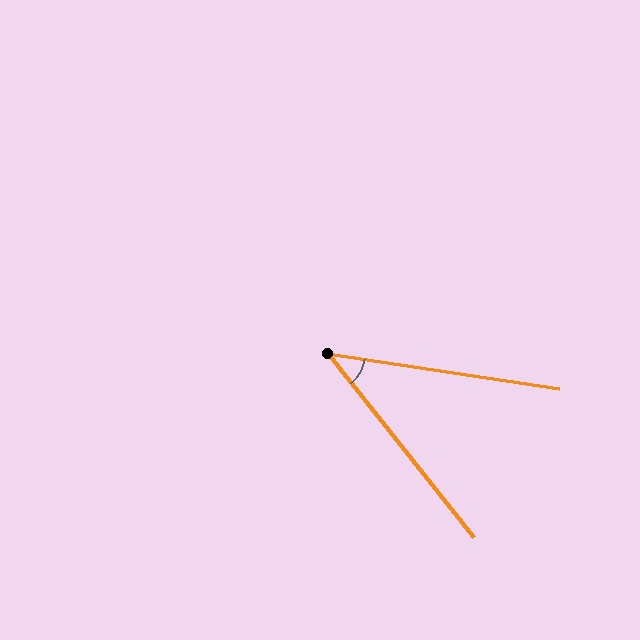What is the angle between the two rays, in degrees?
Approximately 43 degrees.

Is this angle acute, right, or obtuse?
It is acute.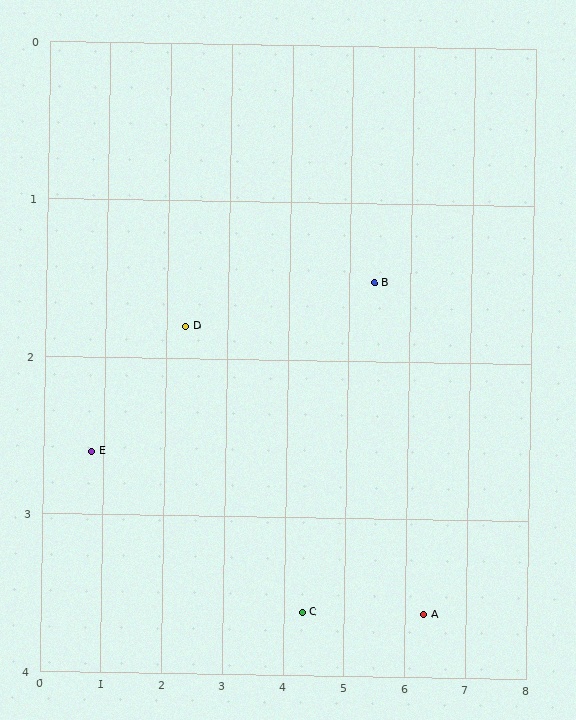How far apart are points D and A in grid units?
Points D and A are about 4.4 grid units apart.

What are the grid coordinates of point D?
Point D is at approximately (2.3, 1.8).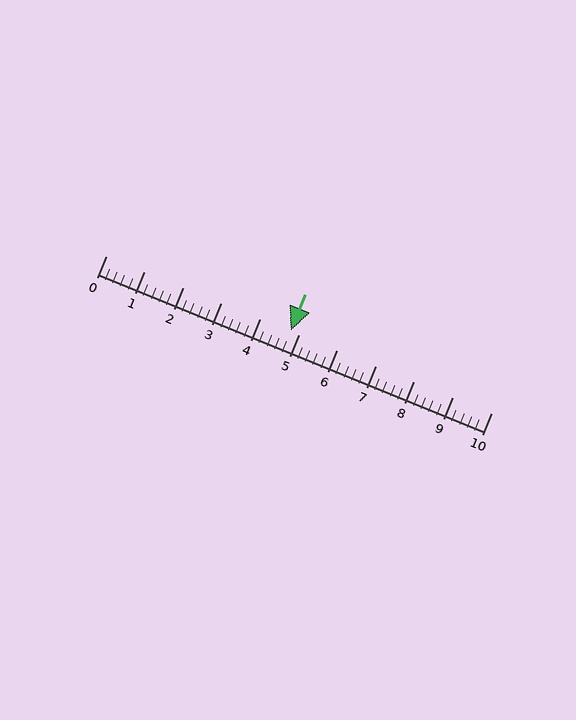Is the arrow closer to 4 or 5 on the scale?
The arrow is closer to 5.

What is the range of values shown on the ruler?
The ruler shows values from 0 to 10.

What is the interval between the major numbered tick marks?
The major tick marks are spaced 1 units apart.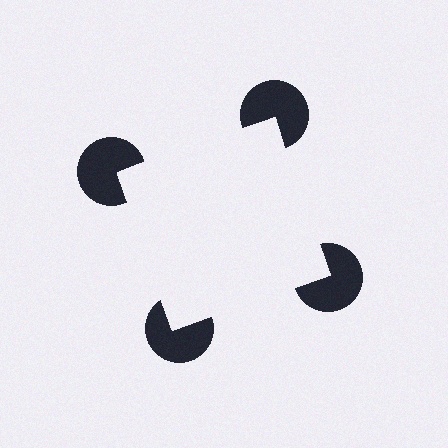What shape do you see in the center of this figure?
An illusory square — its edges are inferred from the aligned wedge cuts in the pac-man discs, not physically drawn.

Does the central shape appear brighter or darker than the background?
It typically appears slightly brighter than the background, even though no actual brightness change is drawn.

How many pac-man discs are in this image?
There are 4 — one at each vertex of the illusory square.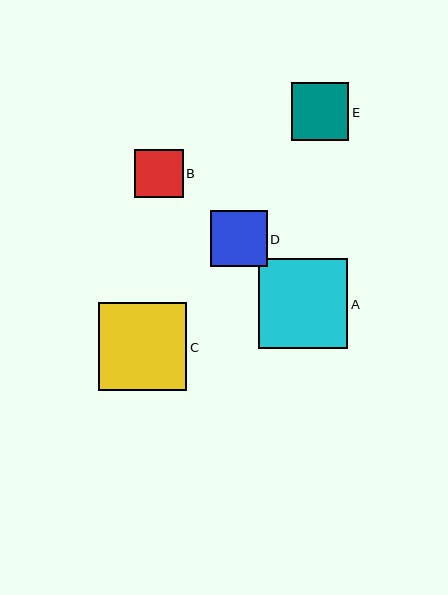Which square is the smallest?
Square B is the smallest with a size of approximately 49 pixels.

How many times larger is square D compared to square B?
Square D is approximately 1.2 times the size of square B.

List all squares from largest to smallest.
From largest to smallest: A, C, E, D, B.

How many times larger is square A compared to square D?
Square A is approximately 1.6 times the size of square D.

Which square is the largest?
Square A is the largest with a size of approximately 90 pixels.